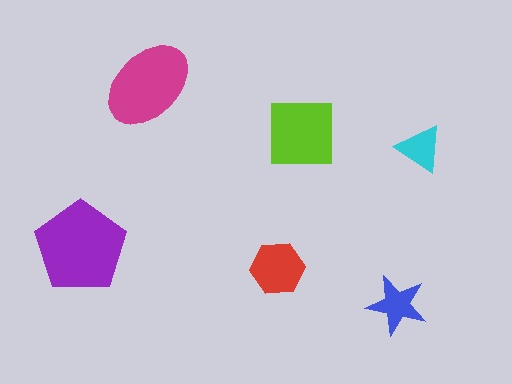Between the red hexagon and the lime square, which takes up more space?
The lime square.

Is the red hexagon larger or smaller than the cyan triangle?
Larger.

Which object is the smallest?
The cyan triangle.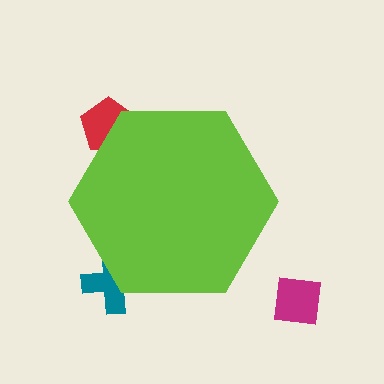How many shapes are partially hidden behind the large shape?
2 shapes are partially hidden.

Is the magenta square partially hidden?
No, the magenta square is fully visible.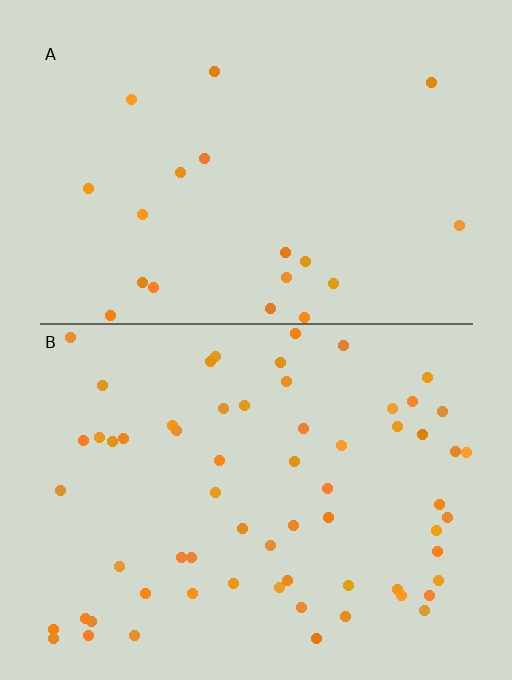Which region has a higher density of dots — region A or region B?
B (the bottom).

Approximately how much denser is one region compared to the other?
Approximately 3.3× — region B over region A.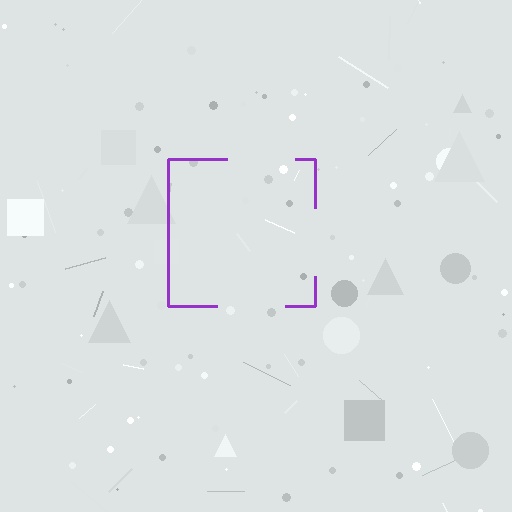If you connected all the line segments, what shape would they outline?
They would outline a square.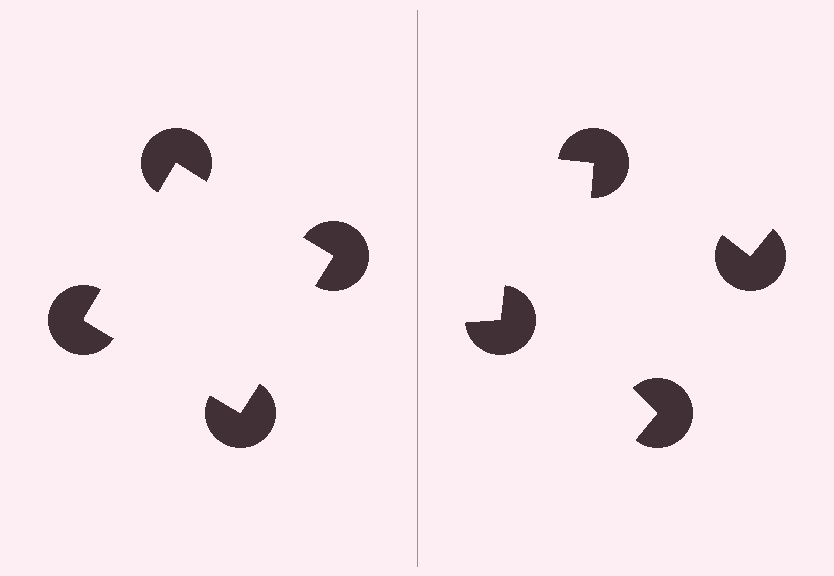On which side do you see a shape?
An illusory square appears on the left side. On the right side the wedge cuts are rotated, so no coherent shape forms.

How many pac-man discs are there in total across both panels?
8 — 4 on each side.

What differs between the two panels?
The pac-man discs are positioned identically on both sides; only the wedge orientations differ. On the left they align to a square; on the right they are misaligned.